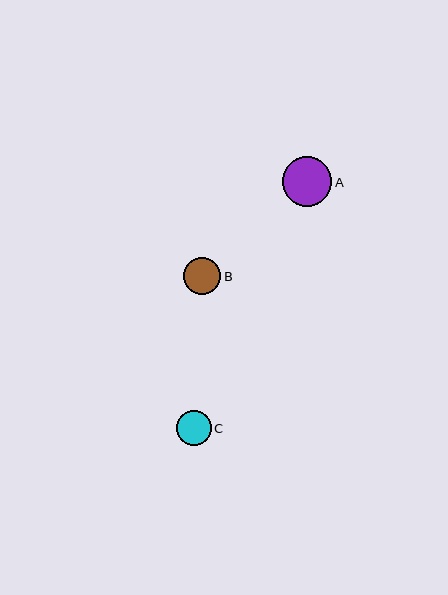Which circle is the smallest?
Circle C is the smallest with a size of approximately 35 pixels.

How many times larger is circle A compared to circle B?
Circle A is approximately 1.4 times the size of circle B.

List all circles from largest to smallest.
From largest to smallest: A, B, C.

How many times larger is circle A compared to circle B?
Circle A is approximately 1.4 times the size of circle B.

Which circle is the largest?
Circle A is the largest with a size of approximately 50 pixels.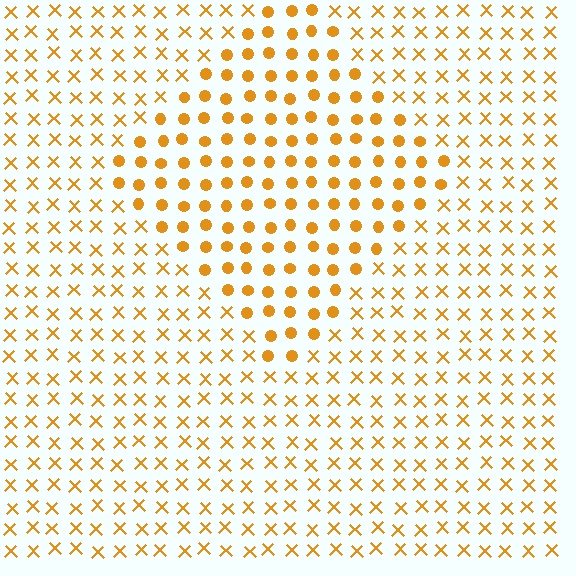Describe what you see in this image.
The image is filled with small orange elements arranged in a uniform grid. A diamond-shaped region contains circles, while the surrounding area contains X marks. The boundary is defined purely by the change in element shape.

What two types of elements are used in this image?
The image uses circles inside the diamond region and X marks outside it.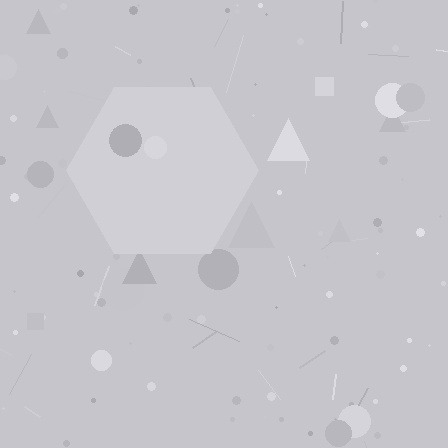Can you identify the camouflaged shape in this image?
The camouflaged shape is a hexagon.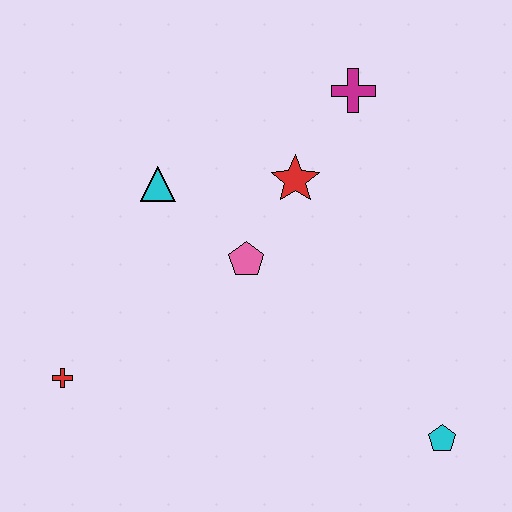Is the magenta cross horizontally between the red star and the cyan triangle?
No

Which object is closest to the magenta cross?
The red star is closest to the magenta cross.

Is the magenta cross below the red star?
No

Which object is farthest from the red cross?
The magenta cross is farthest from the red cross.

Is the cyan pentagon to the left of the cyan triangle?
No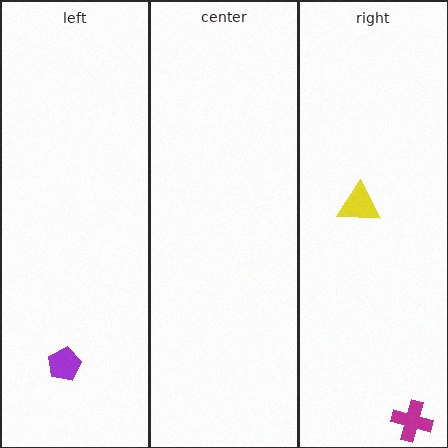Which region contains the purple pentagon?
The left region.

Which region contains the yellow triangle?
The right region.